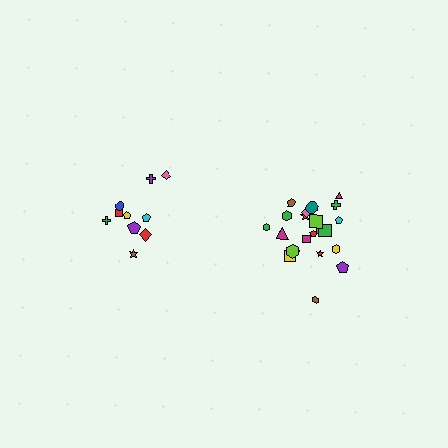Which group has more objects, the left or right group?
The right group.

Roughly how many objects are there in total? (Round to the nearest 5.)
Roughly 30 objects in total.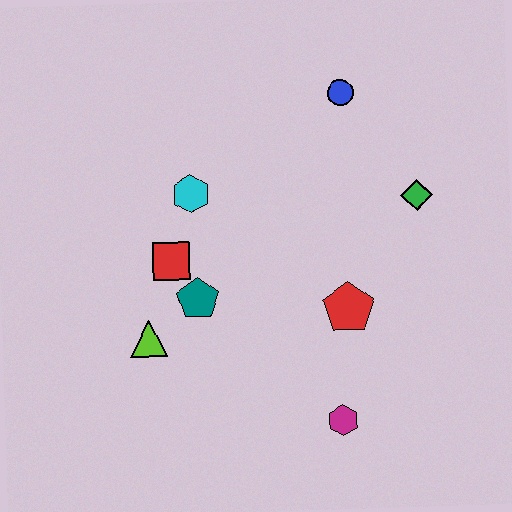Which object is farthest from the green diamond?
The lime triangle is farthest from the green diamond.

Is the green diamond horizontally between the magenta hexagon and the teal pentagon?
No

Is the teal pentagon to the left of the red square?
No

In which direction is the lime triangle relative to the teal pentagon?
The lime triangle is to the left of the teal pentagon.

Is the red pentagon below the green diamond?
Yes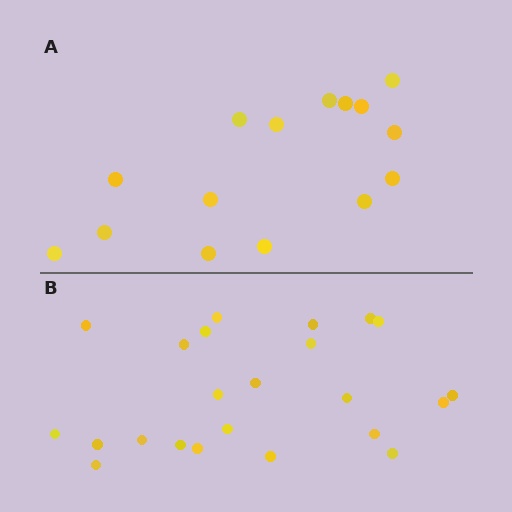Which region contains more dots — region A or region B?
Region B (the bottom region) has more dots.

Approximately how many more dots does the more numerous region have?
Region B has roughly 8 or so more dots than region A.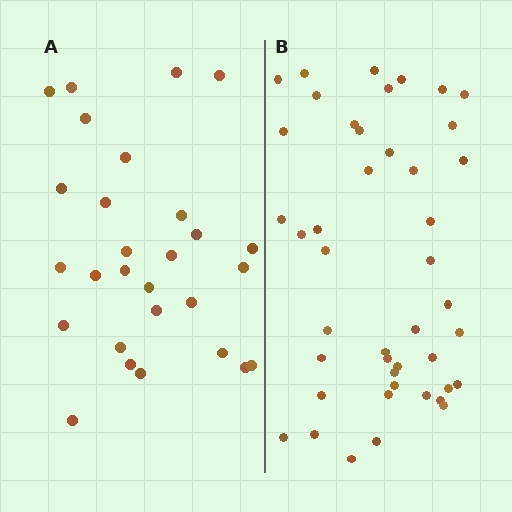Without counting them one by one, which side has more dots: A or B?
Region B (the right region) has more dots.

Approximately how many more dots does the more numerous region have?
Region B has approximately 15 more dots than region A.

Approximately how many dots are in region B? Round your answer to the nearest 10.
About 40 dots. (The exact count is 44, which rounds to 40.)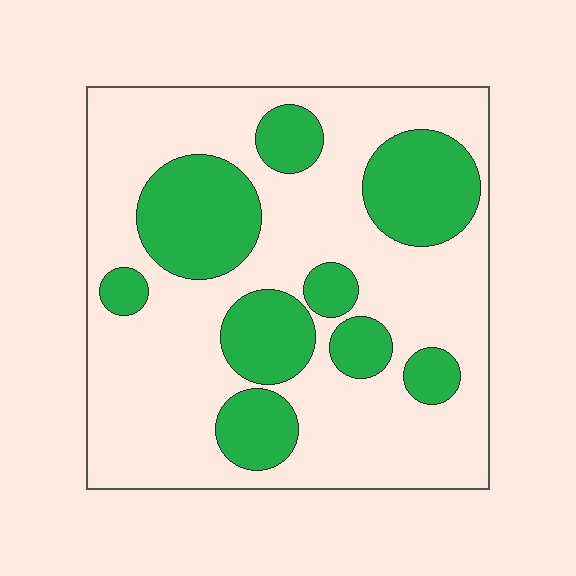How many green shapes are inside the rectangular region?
9.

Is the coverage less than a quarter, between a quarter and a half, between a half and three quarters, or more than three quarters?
Between a quarter and a half.